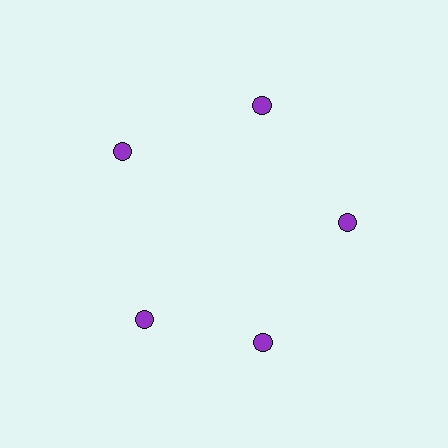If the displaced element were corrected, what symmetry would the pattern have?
It would have 5-fold rotational symmetry — the pattern would map onto itself every 72 degrees.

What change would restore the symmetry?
The symmetry would be restored by rotating it back into even spacing with its neighbors so that all 5 circles sit at equal angles and equal distance from the center.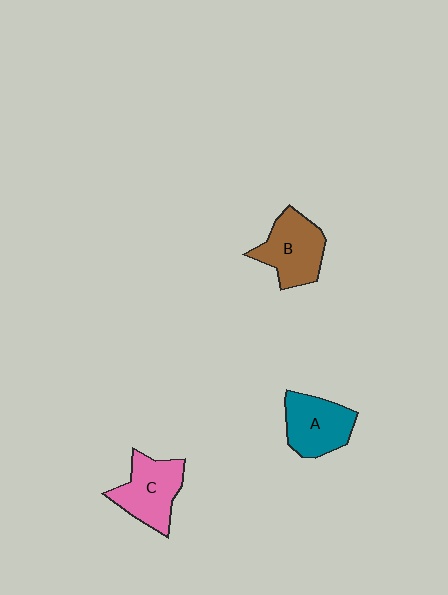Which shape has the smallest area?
Shape A (teal).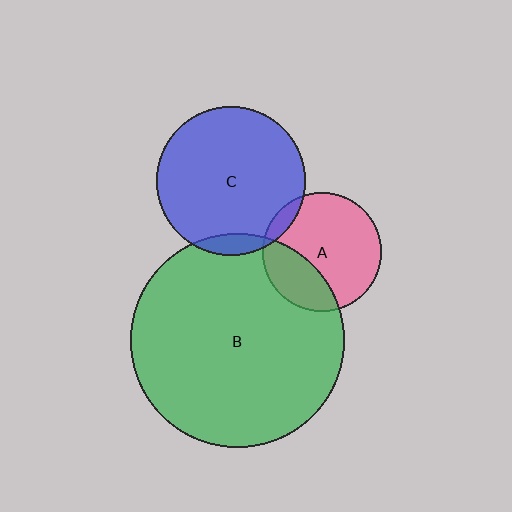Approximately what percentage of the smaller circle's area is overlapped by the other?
Approximately 5%.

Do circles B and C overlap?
Yes.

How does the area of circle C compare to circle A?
Approximately 1.6 times.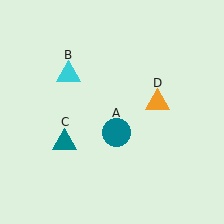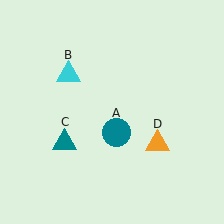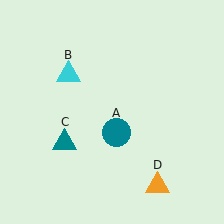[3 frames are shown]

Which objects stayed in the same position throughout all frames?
Teal circle (object A) and cyan triangle (object B) and teal triangle (object C) remained stationary.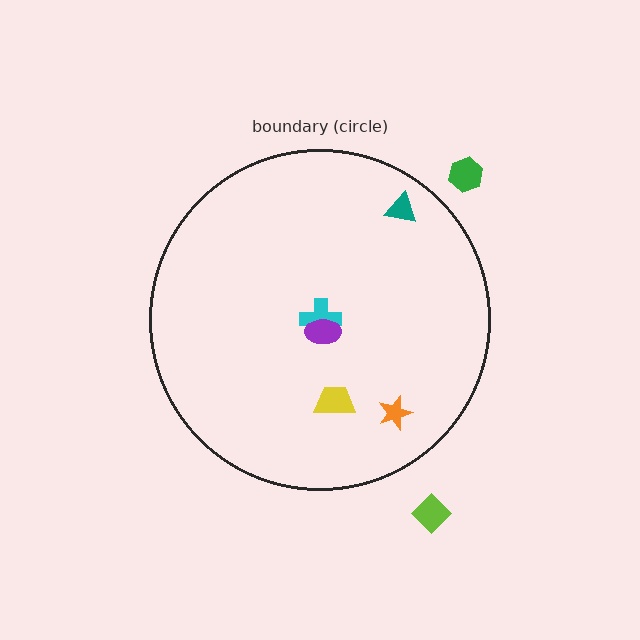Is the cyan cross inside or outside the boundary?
Inside.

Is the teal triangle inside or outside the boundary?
Inside.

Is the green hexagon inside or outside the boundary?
Outside.